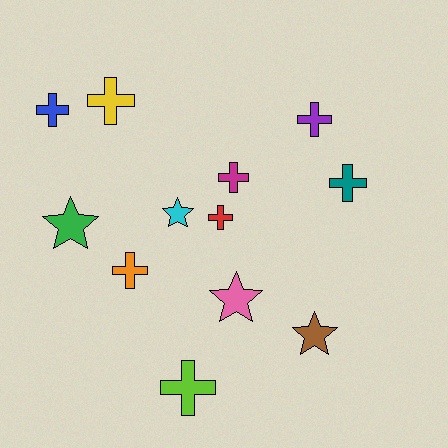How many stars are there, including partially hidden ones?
There are 4 stars.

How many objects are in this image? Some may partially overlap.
There are 12 objects.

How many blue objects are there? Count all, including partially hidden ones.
There is 1 blue object.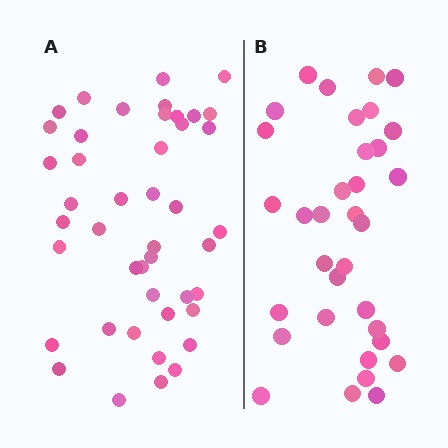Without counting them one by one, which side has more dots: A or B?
Region A (the left region) has more dots.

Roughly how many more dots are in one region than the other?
Region A has roughly 10 or so more dots than region B.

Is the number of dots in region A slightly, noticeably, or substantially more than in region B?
Region A has noticeably more, but not dramatically so. The ratio is roughly 1.3 to 1.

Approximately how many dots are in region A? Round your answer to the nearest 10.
About 40 dots. (The exact count is 44, which rounds to 40.)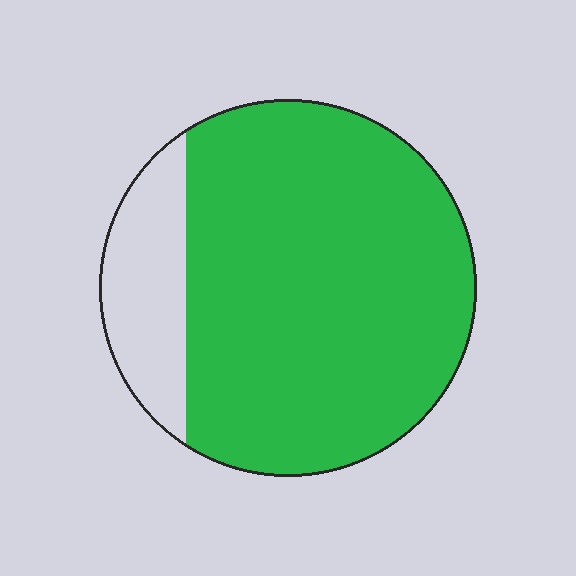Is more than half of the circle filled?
Yes.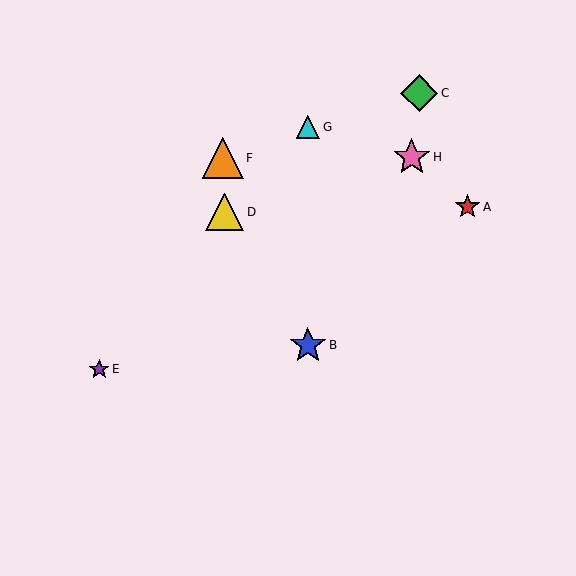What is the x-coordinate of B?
Object B is at x≈308.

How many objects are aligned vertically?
2 objects (B, G) are aligned vertically.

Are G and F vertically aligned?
No, G is at x≈308 and F is at x≈223.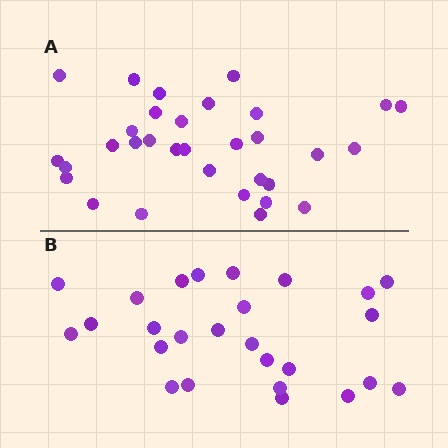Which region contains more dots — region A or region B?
Region A (the top region) has more dots.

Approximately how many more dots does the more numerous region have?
Region A has about 6 more dots than region B.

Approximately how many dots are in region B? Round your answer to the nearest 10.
About 30 dots. (The exact count is 26, which rounds to 30.)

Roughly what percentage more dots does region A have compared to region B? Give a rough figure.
About 25% more.